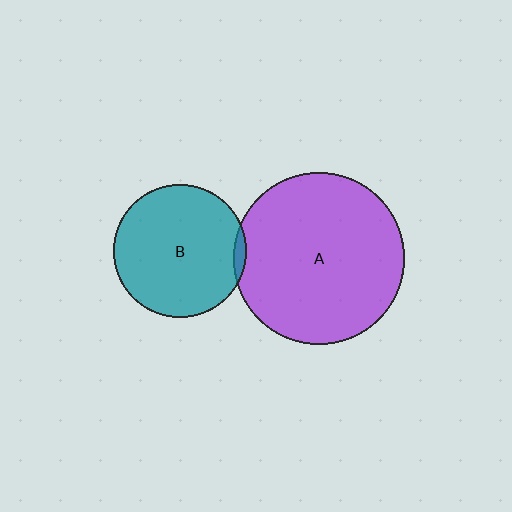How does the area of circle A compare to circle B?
Approximately 1.7 times.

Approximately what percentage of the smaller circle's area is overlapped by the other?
Approximately 5%.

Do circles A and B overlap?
Yes.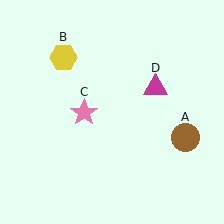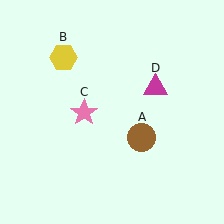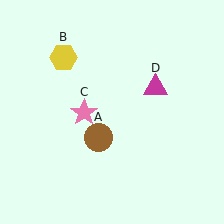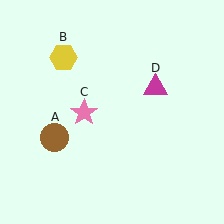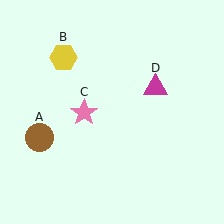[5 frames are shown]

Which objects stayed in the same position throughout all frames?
Yellow hexagon (object B) and pink star (object C) and magenta triangle (object D) remained stationary.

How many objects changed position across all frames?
1 object changed position: brown circle (object A).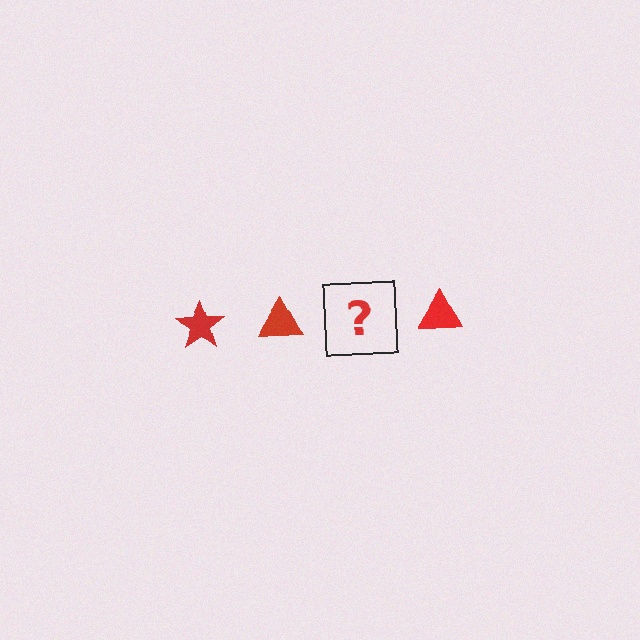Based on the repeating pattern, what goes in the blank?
The blank should be a red star.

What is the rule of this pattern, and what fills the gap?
The rule is that the pattern cycles through star, triangle shapes in red. The gap should be filled with a red star.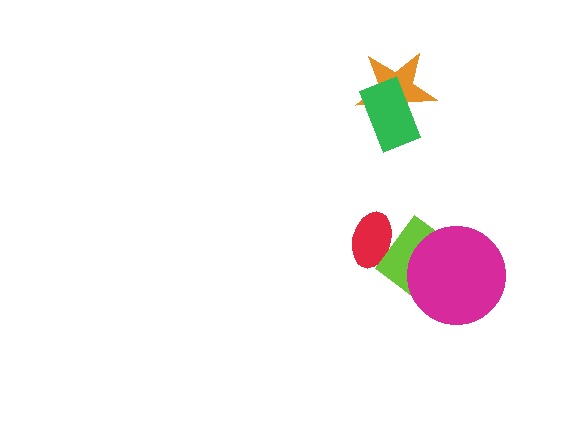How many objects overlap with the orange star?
1 object overlaps with the orange star.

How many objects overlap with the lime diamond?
2 objects overlap with the lime diamond.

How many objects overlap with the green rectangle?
1 object overlaps with the green rectangle.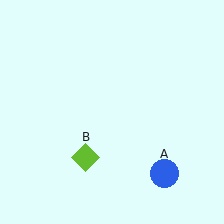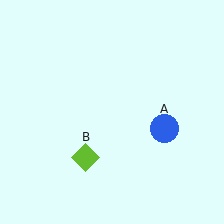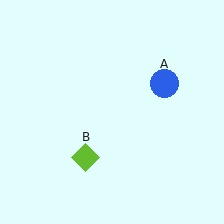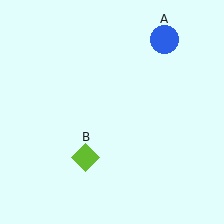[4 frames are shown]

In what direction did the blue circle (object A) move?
The blue circle (object A) moved up.